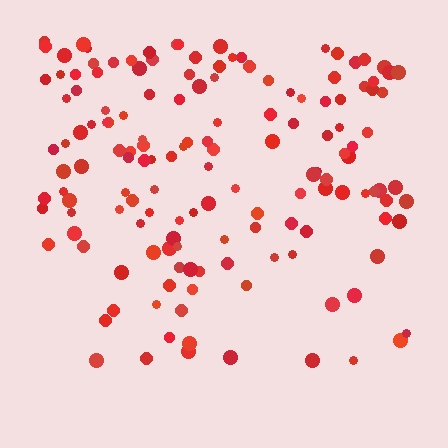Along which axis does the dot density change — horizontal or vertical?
Vertical.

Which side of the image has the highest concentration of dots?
The top.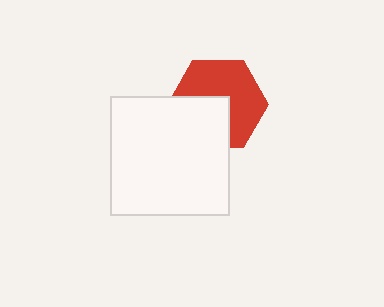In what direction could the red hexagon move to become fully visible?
The red hexagon could move toward the upper-right. That would shift it out from behind the white square entirely.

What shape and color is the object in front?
The object in front is a white square.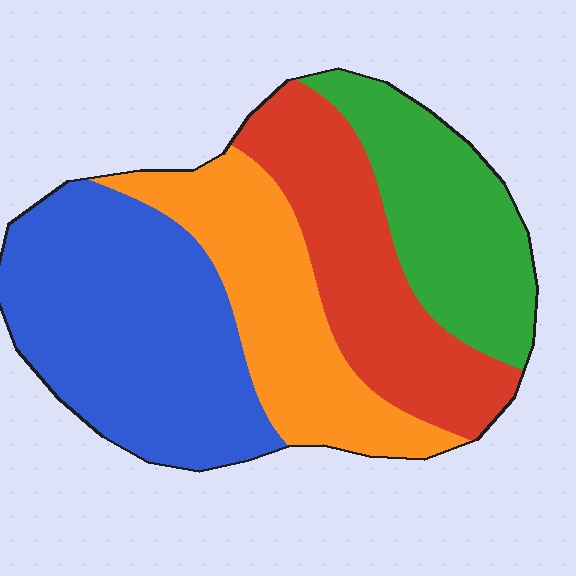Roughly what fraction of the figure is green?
Green takes up about one fifth (1/5) of the figure.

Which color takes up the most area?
Blue, at roughly 35%.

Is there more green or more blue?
Blue.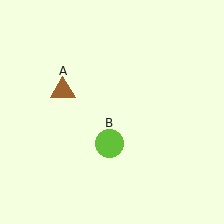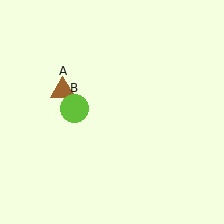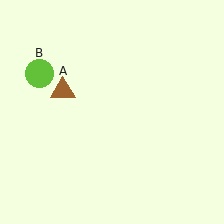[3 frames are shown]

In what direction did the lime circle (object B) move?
The lime circle (object B) moved up and to the left.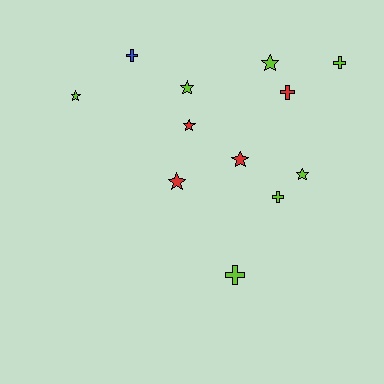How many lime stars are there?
There are 4 lime stars.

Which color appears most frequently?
Lime, with 7 objects.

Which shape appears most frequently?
Star, with 7 objects.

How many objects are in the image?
There are 12 objects.